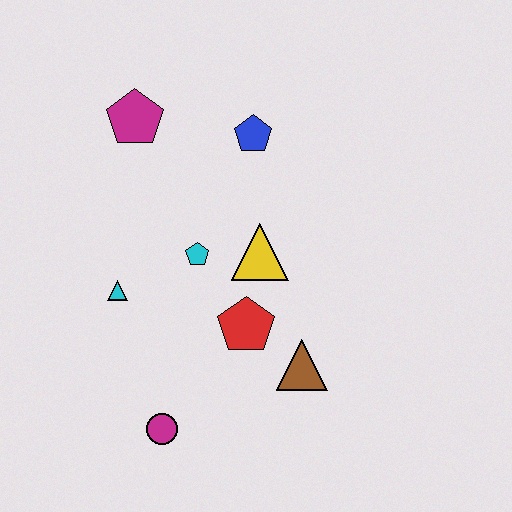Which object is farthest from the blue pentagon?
The magenta circle is farthest from the blue pentagon.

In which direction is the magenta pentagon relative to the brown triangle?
The magenta pentagon is above the brown triangle.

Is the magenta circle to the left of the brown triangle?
Yes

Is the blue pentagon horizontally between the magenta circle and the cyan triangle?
No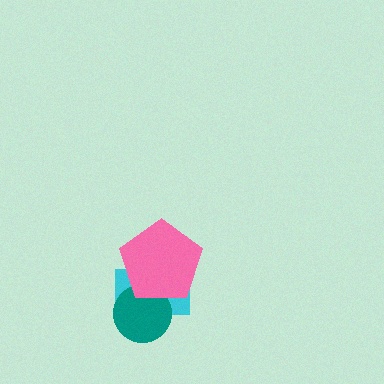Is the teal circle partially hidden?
Yes, it is partially covered by another shape.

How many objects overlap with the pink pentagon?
2 objects overlap with the pink pentagon.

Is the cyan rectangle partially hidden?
Yes, it is partially covered by another shape.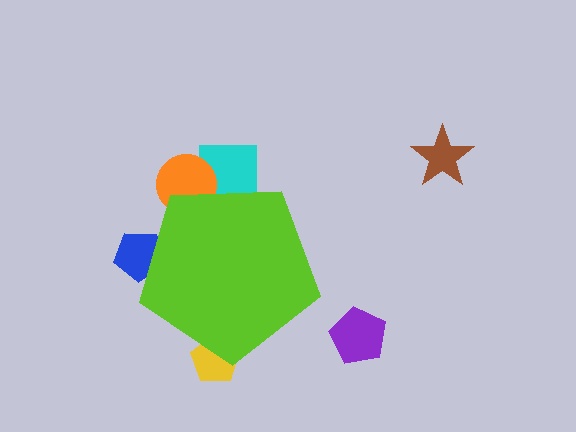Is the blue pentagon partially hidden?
Yes, the blue pentagon is partially hidden behind the lime pentagon.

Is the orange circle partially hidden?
Yes, the orange circle is partially hidden behind the lime pentagon.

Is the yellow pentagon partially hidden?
Yes, the yellow pentagon is partially hidden behind the lime pentagon.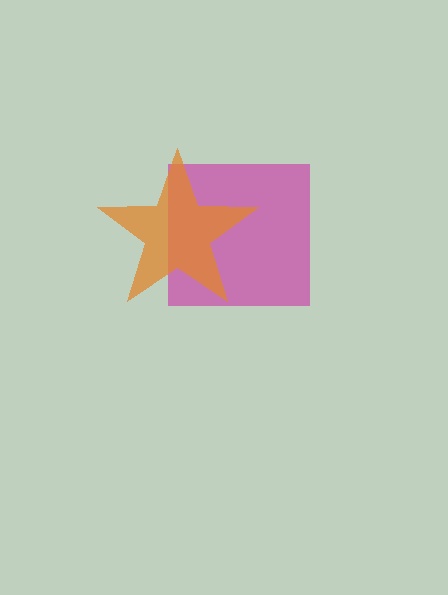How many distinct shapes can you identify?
There are 2 distinct shapes: a magenta square, an orange star.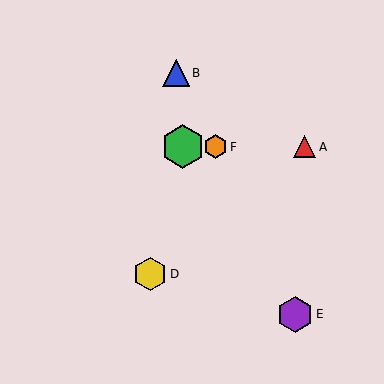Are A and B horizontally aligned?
No, A is at y≈147 and B is at y≈73.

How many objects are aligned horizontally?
3 objects (A, C, F) are aligned horizontally.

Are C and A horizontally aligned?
Yes, both are at y≈147.